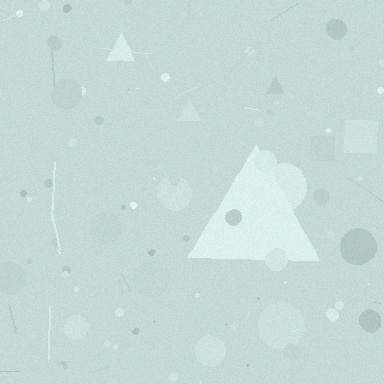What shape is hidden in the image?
A triangle is hidden in the image.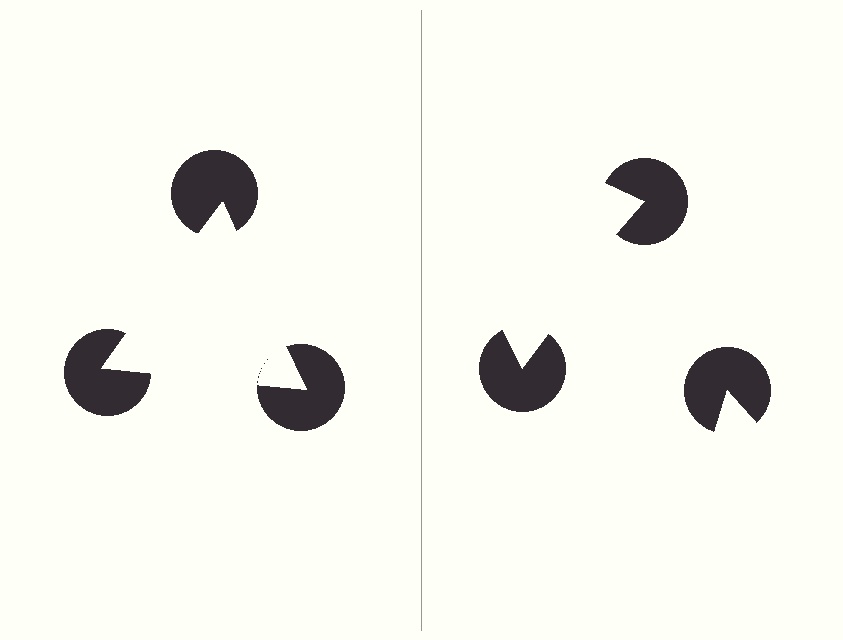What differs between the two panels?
The pac-man discs are positioned identically on both sides; only the wedge orientations differ. On the left they align to a triangle; on the right they are misaligned.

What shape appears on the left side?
An illusory triangle.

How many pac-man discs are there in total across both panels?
6 — 3 on each side.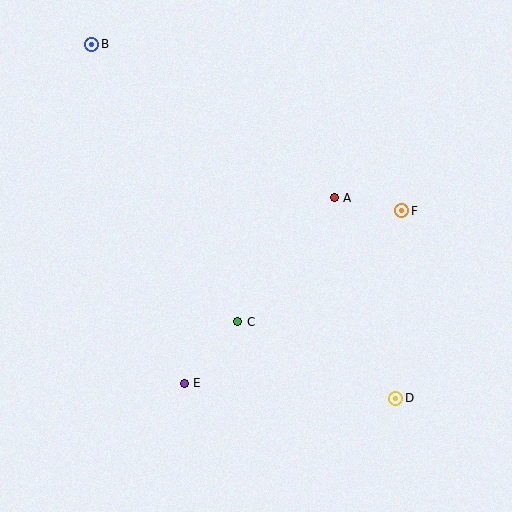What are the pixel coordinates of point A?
Point A is at (334, 198).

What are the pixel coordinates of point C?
Point C is at (238, 322).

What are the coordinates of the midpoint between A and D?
The midpoint between A and D is at (365, 298).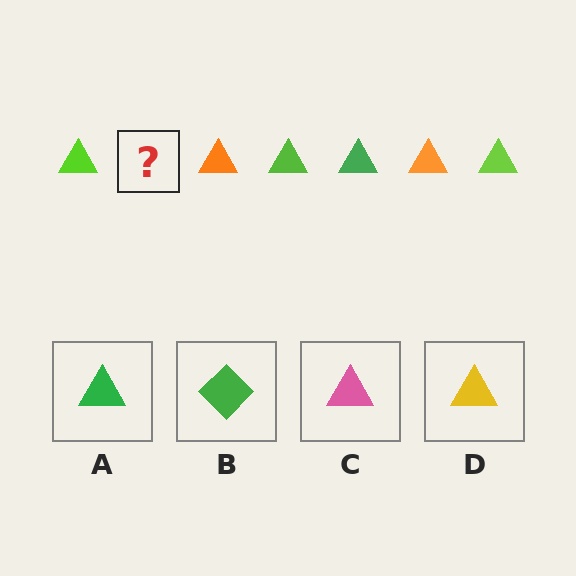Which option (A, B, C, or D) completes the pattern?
A.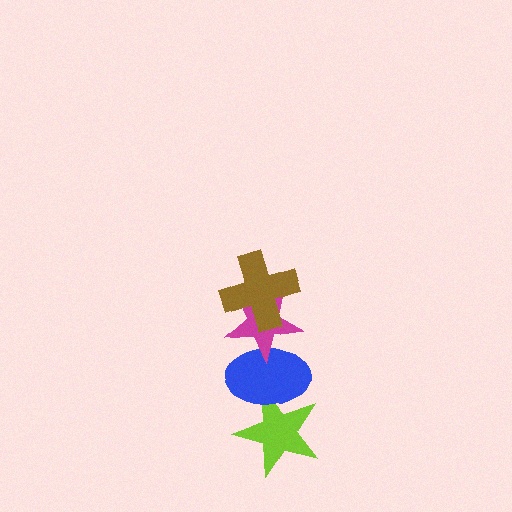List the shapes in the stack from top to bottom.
From top to bottom: the brown cross, the magenta star, the blue ellipse, the lime star.